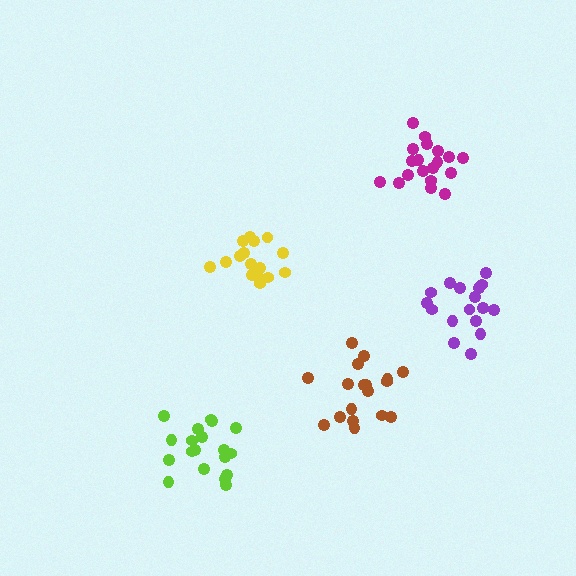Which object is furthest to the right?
The purple cluster is rightmost.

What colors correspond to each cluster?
The clusters are colored: lime, magenta, yellow, brown, purple.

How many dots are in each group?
Group 1: 19 dots, Group 2: 19 dots, Group 3: 16 dots, Group 4: 18 dots, Group 5: 17 dots (89 total).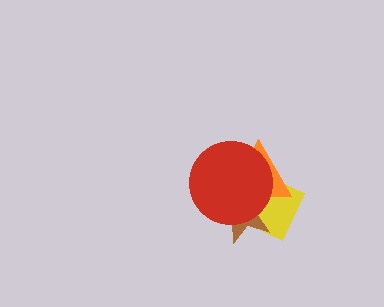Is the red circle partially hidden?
No, no other shape covers it.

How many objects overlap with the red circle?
3 objects overlap with the red circle.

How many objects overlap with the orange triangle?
3 objects overlap with the orange triangle.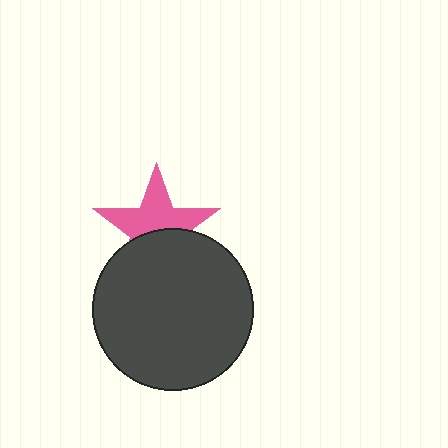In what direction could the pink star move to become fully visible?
The pink star could move up. That would shift it out from behind the dark gray circle entirely.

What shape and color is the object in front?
The object in front is a dark gray circle.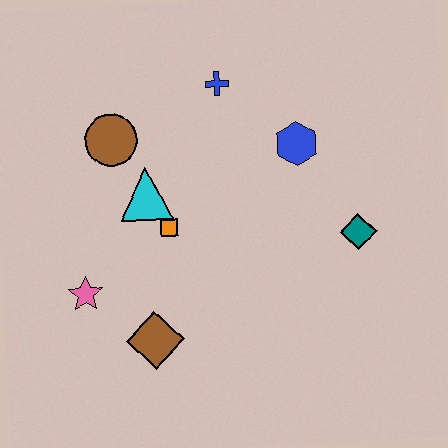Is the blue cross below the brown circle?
No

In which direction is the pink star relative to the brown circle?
The pink star is below the brown circle.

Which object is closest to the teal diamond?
The blue hexagon is closest to the teal diamond.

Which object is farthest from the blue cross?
The brown diamond is farthest from the blue cross.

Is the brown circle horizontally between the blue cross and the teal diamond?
No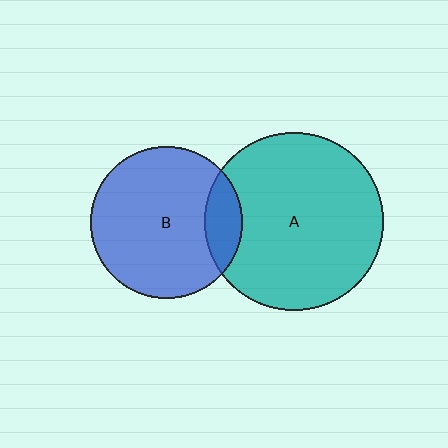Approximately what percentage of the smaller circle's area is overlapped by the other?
Approximately 15%.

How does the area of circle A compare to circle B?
Approximately 1.4 times.